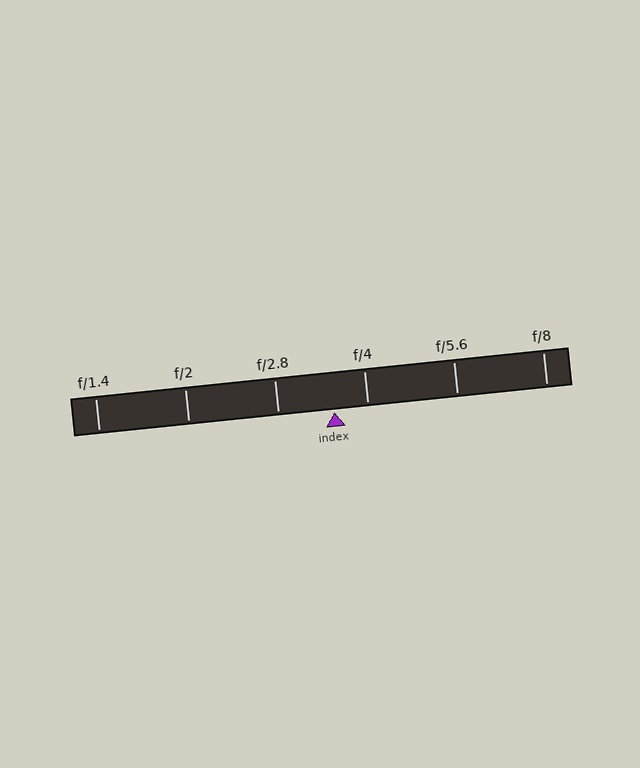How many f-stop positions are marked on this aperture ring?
There are 6 f-stop positions marked.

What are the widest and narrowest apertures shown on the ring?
The widest aperture shown is f/1.4 and the narrowest is f/8.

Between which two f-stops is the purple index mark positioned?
The index mark is between f/2.8 and f/4.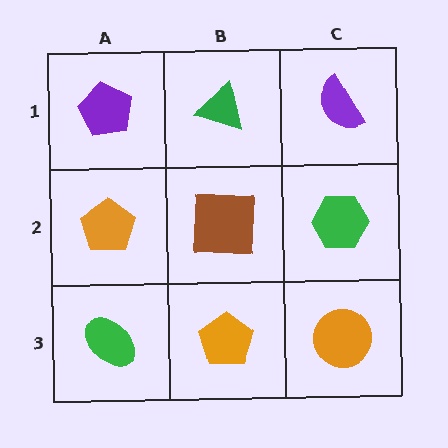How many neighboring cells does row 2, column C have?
3.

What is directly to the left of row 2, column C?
A brown square.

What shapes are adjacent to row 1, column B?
A brown square (row 2, column B), a purple pentagon (row 1, column A), a purple semicircle (row 1, column C).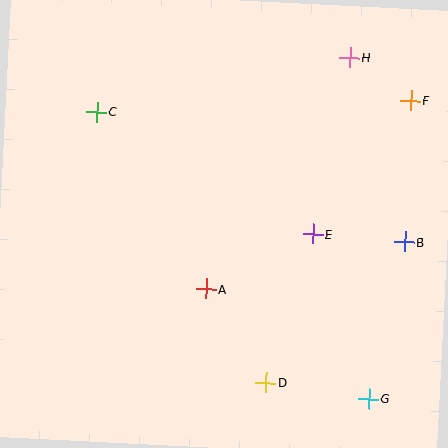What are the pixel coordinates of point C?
Point C is at (97, 112).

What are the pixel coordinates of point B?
Point B is at (404, 242).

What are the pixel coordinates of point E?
Point E is at (313, 234).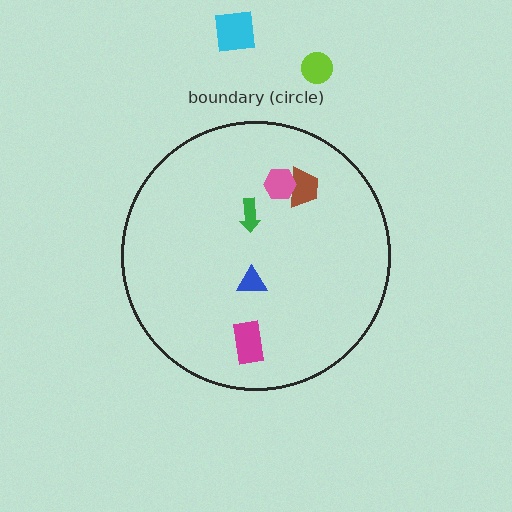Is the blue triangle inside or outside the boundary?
Inside.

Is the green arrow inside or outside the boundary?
Inside.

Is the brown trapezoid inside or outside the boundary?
Inside.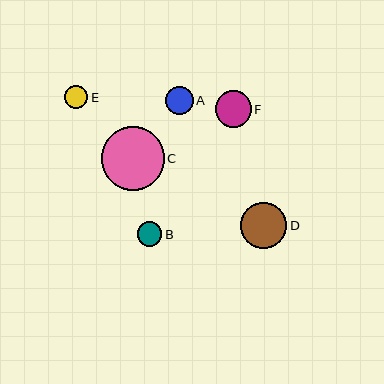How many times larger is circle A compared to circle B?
Circle A is approximately 1.1 times the size of circle B.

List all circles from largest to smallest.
From largest to smallest: C, D, F, A, B, E.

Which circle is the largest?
Circle C is the largest with a size of approximately 63 pixels.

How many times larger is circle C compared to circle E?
Circle C is approximately 2.7 times the size of circle E.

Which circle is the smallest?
Circle E is the smallest with a size of approximately 23 pixels.